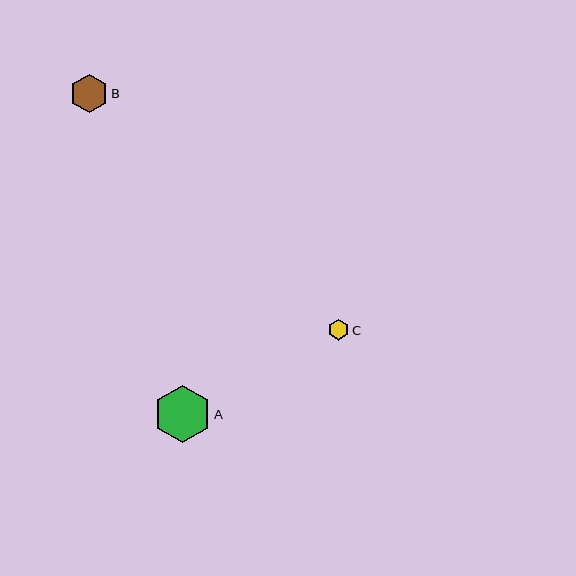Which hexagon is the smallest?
Hexagon C is the smallest with a size of approximately 20 pixels.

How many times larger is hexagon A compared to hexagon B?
Hexagon A is approximately 1.5 times the size of hexagon B.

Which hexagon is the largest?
Hexagon A is the largest with a size of approximately 57 pixels.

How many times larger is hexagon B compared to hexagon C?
Hexagon B is approximately 1.9 times the size of hexagon C.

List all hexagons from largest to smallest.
From largest to smallest: A, B, C.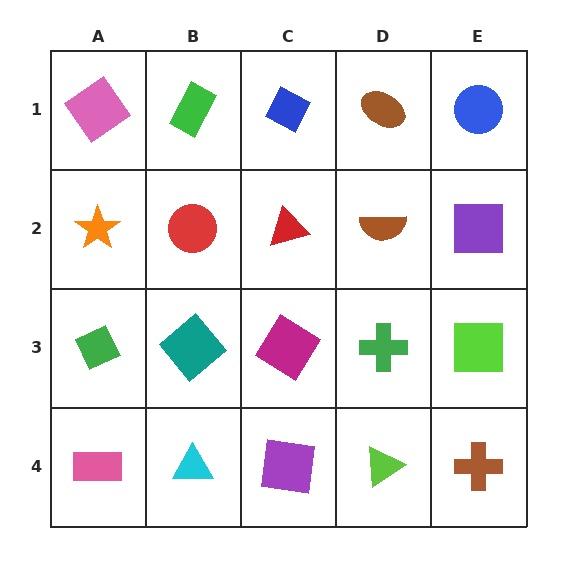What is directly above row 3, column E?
A purple square.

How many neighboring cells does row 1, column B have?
3.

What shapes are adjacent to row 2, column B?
A green rectangle (row 1, column B), a teal diamond (row 3, column B), an orange star (row 2, column A), a red triangle (row 2, column C).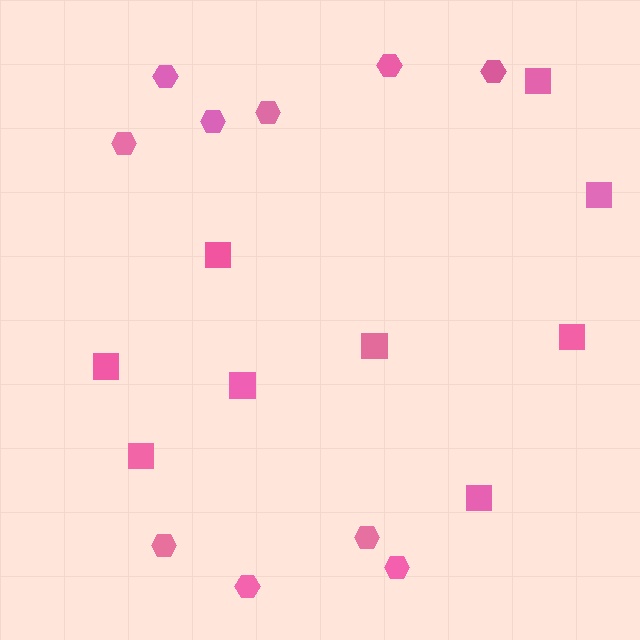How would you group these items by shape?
There are 2 groups: one group of hexagons (10) and one group of squares (9).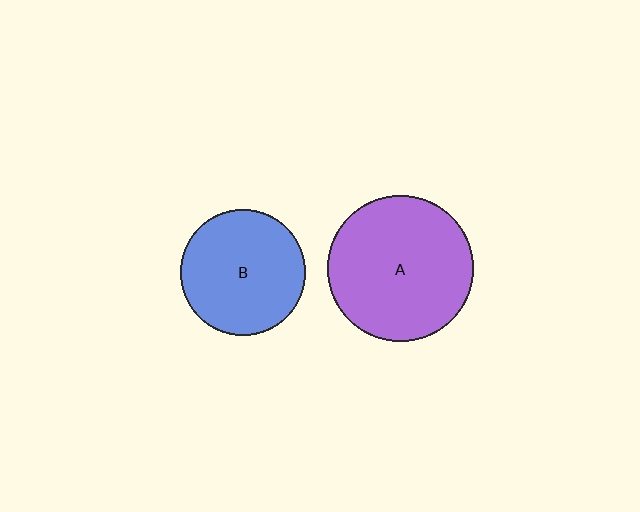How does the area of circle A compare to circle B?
Approximately 1.4 times.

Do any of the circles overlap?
No, none of the circles overlap.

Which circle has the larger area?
Circle A (purple).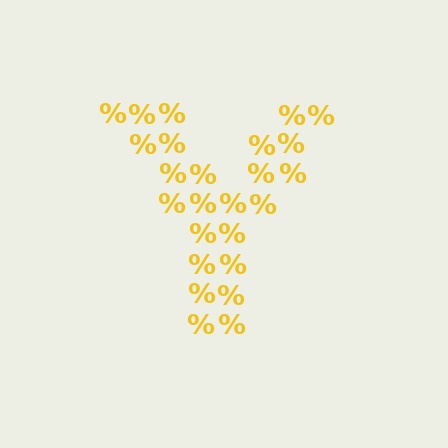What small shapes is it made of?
It is made of small percent signs.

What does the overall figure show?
The overall figure shows the letter Y.